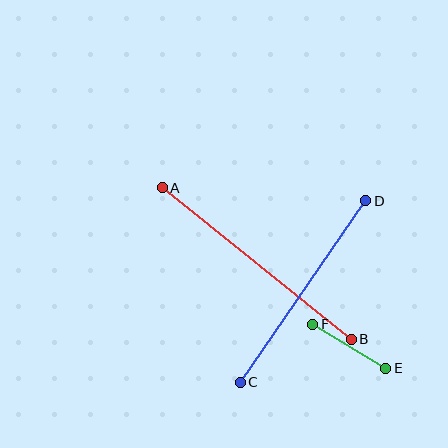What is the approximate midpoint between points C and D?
The midpoint is at approximately (303, 292) pixels.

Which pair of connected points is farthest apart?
Points A and B are farthest apart.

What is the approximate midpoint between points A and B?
The midpoint is at approximately (257, 264) pixels.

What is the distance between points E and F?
The distance is approximately 85 pixels.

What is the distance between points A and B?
The distance is approximately 242 pixels.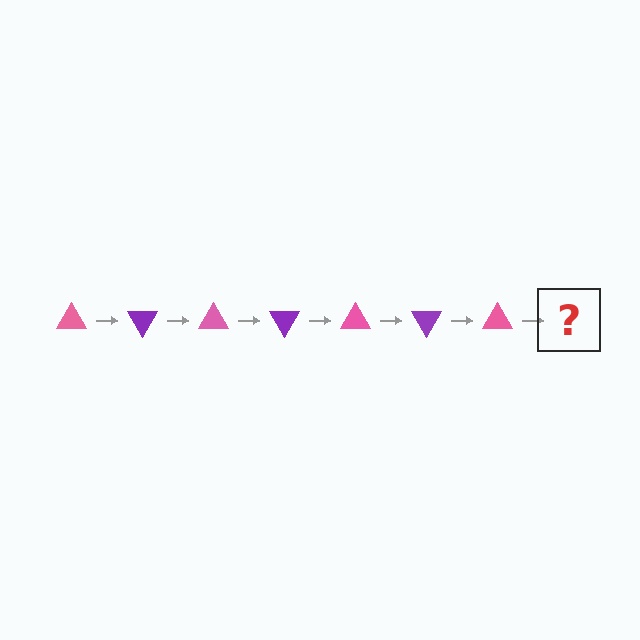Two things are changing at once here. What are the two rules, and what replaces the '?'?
The two rules are that it rotates 60 degrees each step and the color cycles through pink and purple. The '?' should be a purple triangle, rotated 420 degrees from the start.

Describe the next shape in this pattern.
It should be a purple triangle, rotated 420 degrees from the start.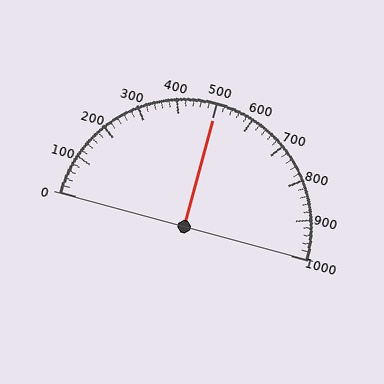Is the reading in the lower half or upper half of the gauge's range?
The reading is in the upper half of the range (0 to 1000).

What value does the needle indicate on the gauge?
The needle indicates approximately 500.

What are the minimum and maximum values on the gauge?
The gauge ranges from 0 to 1000.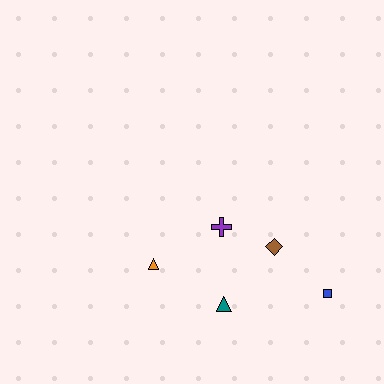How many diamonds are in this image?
There is 1 diamond.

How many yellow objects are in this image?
There are no yellow objects.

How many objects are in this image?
There are 5 objects.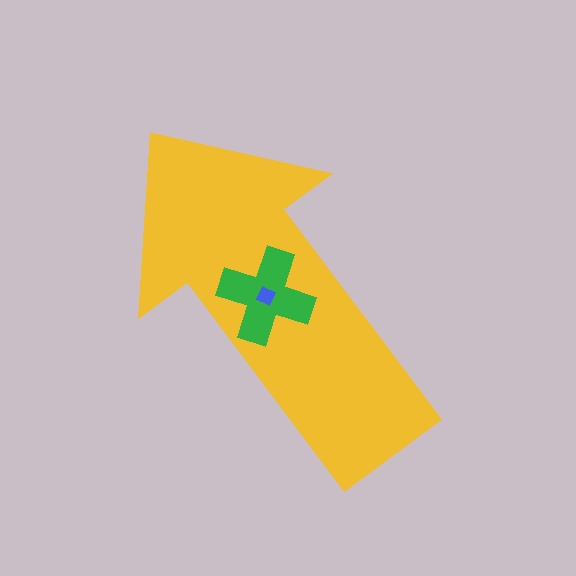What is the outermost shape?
The yellow arrow.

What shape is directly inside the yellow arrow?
The green cross.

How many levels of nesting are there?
3.